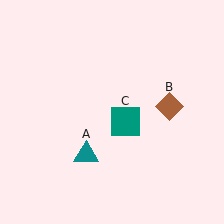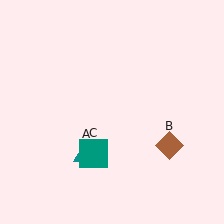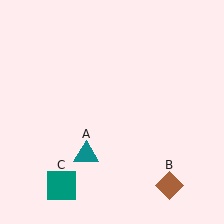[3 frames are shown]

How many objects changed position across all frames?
2 objects changed position: brown diamond (object B), teal square (object C).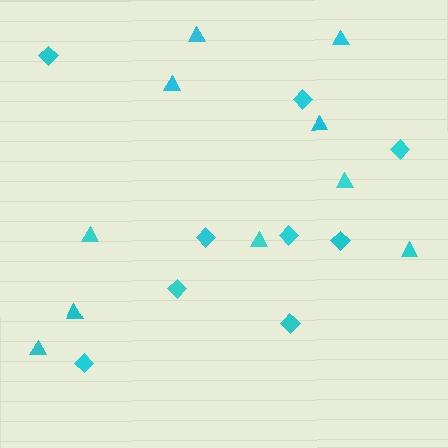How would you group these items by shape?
There are 2 groups: one group of triangles (10) and one group of diamonds (9).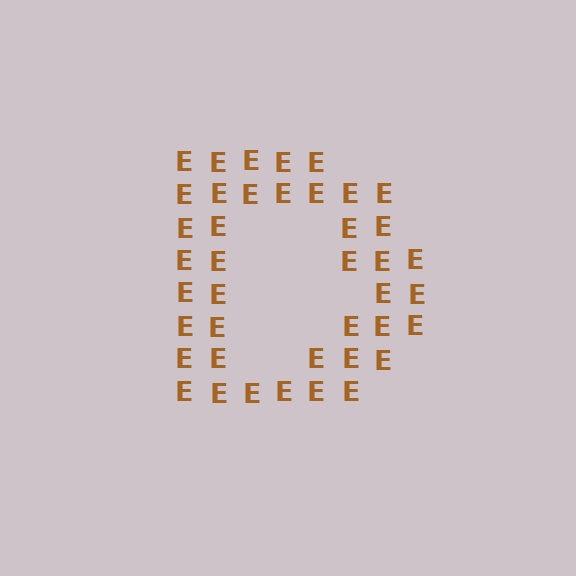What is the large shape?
The large shape is the letter D.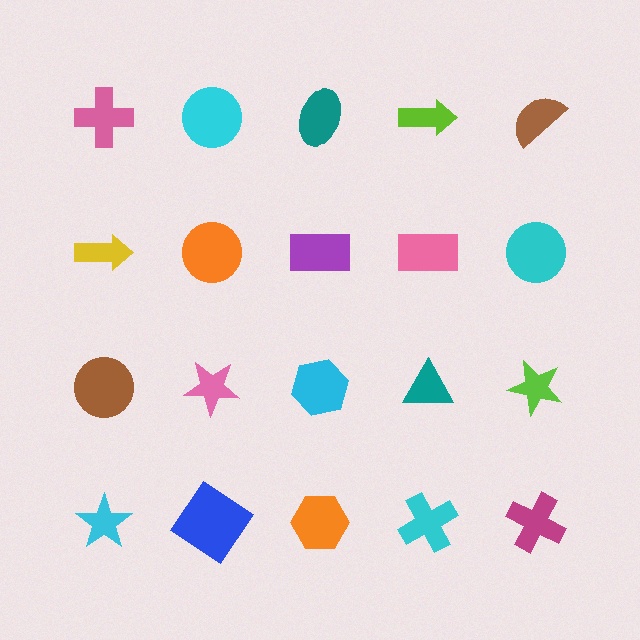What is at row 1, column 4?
A lime arrow.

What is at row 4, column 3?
An orange hexagon.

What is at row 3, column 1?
A brown circle.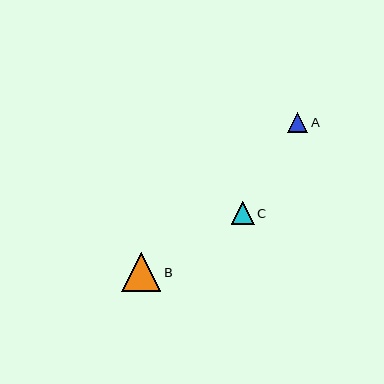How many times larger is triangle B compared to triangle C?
Triangle B is approximately 1.7 times the size of triangle C.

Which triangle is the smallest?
Triangle A is the smallest with a size of approximately 20 pixels.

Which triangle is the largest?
Triangle B is the largest with a size of approximately 39 pixels.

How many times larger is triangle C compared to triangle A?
Triangle C is approximately 1.2 times the size of triangle A.